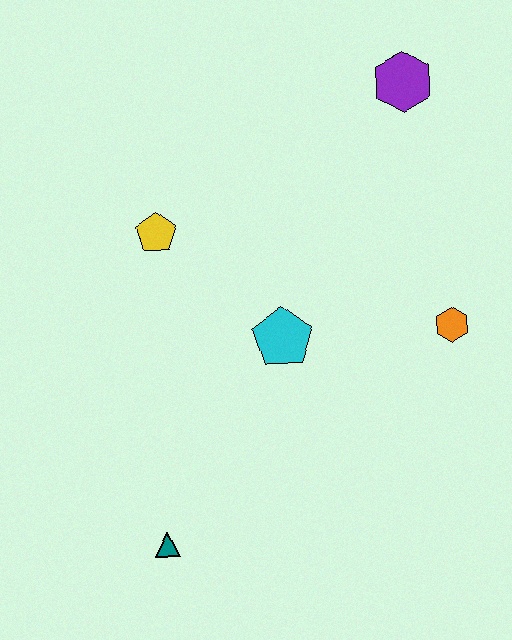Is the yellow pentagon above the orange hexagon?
Yes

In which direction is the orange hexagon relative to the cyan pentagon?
The orange hexagon is to the right of the cyan pentagon.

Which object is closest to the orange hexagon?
The cyan pentagon is closest to the orange hexagon.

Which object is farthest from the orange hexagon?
The teal triangle is farthest from the orange hexagon.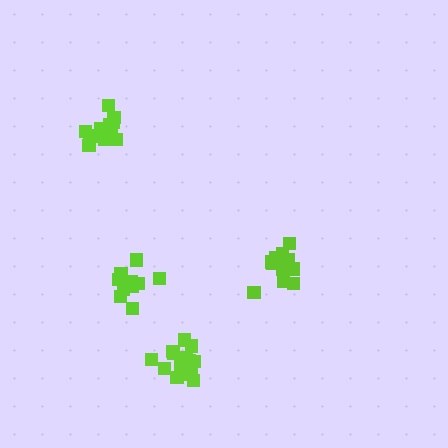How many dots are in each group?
Group 1: 12 dots, Group 2: 15 dots, Group 3: 16 dots, Group 4: 10 dots (53 total).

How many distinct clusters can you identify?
There are 4 distinct clusters.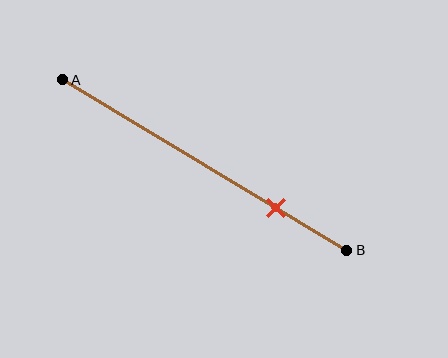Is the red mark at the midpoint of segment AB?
No, the mark is at about 75% from A, not at the 50% midpoint.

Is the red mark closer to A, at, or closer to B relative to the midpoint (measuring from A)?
The red mark is closer to point B than the midpoint of segment AB.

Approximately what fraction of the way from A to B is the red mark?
The red mark is approximately 75% of the way from A to B.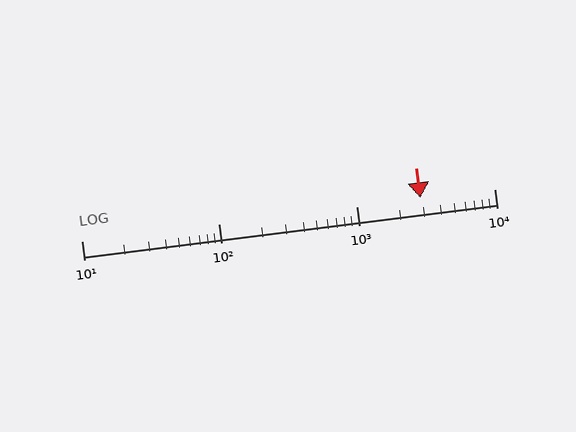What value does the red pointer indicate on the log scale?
The pointer indicates approximately 2900.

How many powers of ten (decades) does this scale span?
The scale spans 3 decades, from 10 to 10000.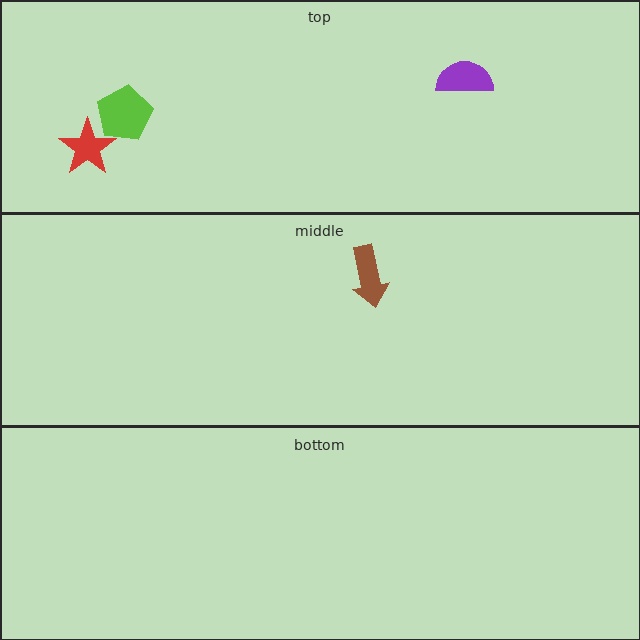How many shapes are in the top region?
3.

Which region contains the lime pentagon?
The top region.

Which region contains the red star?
The top region.